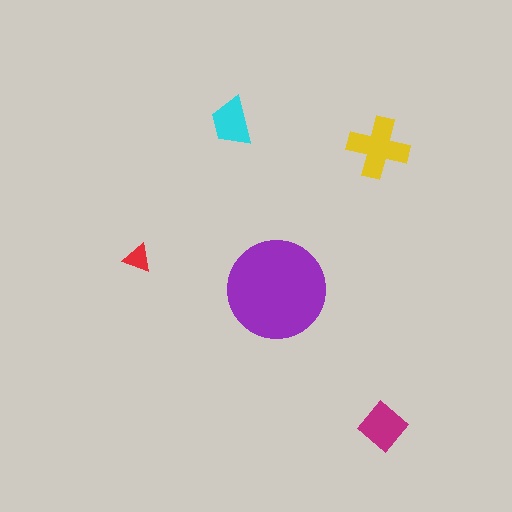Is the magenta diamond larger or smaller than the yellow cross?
Smaller.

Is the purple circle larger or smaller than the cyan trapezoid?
Larger.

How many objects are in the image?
There are 5 objects in the image.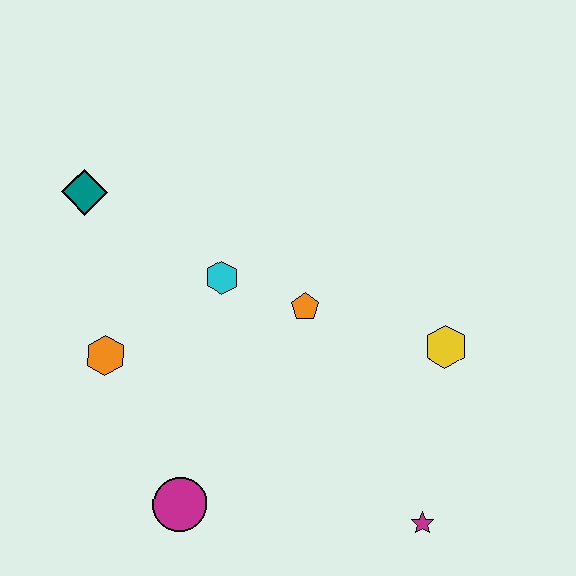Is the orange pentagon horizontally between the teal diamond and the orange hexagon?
No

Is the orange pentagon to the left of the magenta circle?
No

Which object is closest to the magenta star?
The yellow hexagon is closest to the magenta star.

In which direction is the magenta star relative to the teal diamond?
The magenta star is to the right of the teal diamond.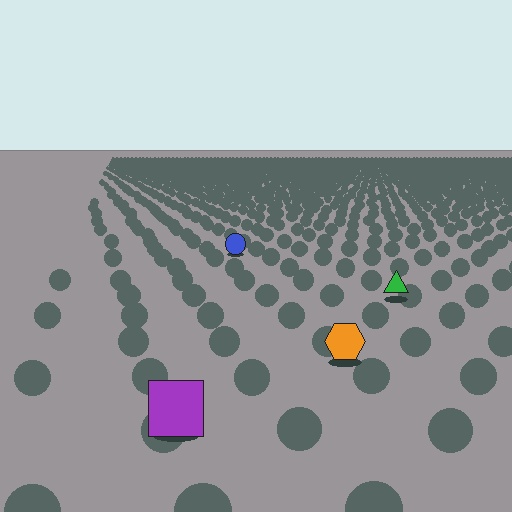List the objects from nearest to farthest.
From nearest to farthest: the purple square, the orange hexagon, the green triangle, the blue circle.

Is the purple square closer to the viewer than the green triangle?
Yes. The purple square is closer — you can tell from the texture gradient: the ground texture is coarser near it.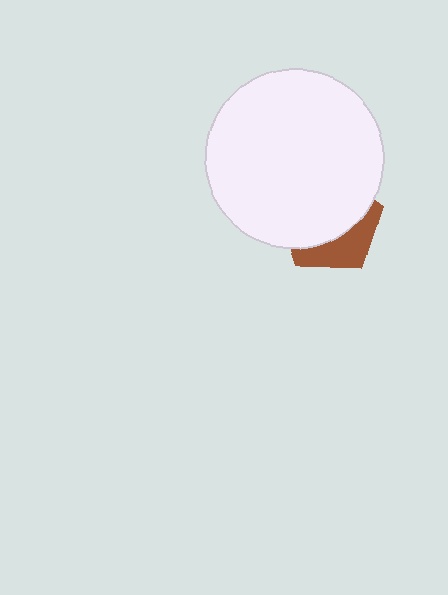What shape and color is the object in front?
The object in front is a white circle.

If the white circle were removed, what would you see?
You would see the complete brown pentagon.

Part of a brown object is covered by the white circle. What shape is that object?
It is a pentagon.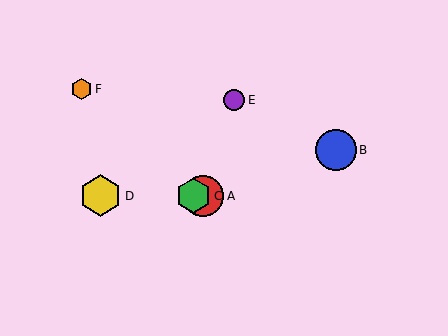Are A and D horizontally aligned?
Yes, both are at y≈196.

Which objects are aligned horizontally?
Objects A, C, D are aligned horizontally.